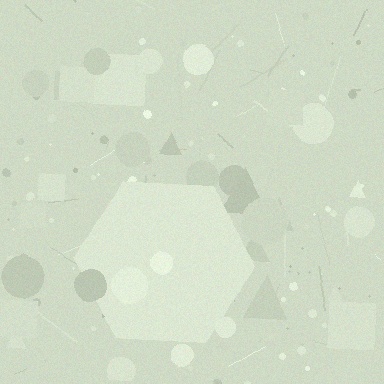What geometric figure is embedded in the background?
A hexagon is embedded in the background.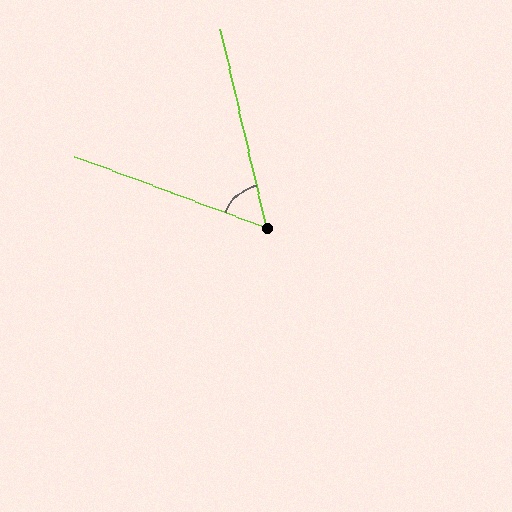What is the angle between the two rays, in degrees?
Approximately 57 degrees.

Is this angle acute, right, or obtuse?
It is acute.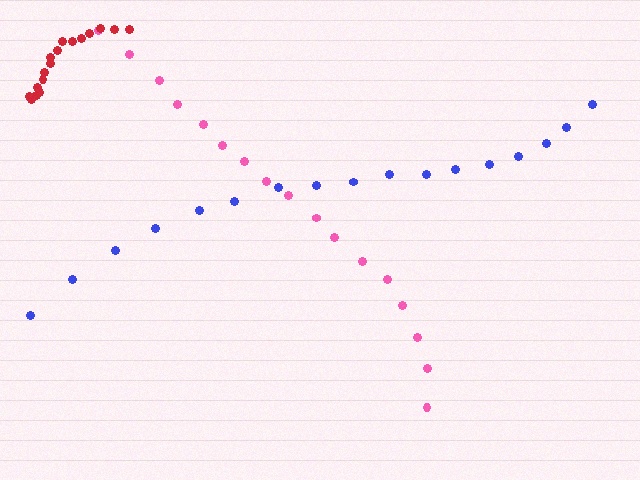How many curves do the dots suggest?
There are 3 distinct paths.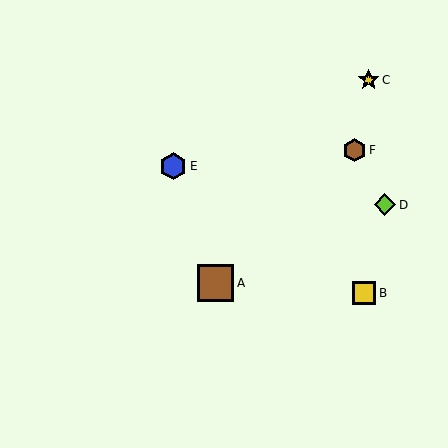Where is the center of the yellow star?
The center of the yellow star is at (369, 80).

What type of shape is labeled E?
Shape E is a blue hexagon.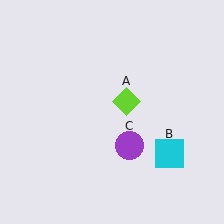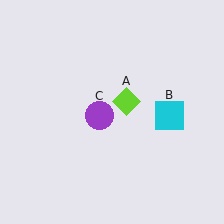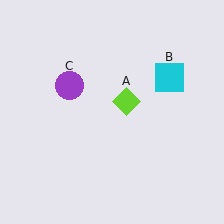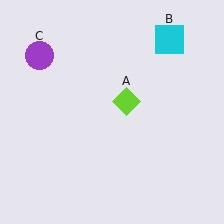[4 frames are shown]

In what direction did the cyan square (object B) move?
The cyan square (object B) moved up.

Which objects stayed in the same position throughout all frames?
Lime diamond (object A) remained stationary.